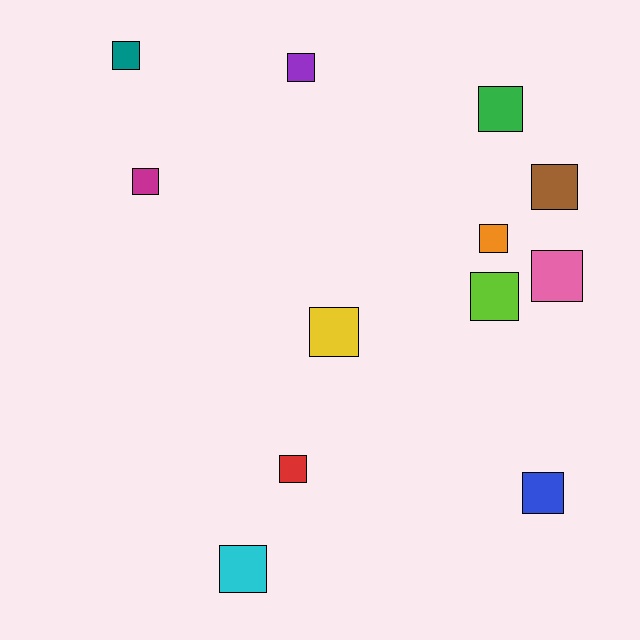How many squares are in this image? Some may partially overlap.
There are 12 squares.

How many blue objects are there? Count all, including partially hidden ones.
There is 1 blue object.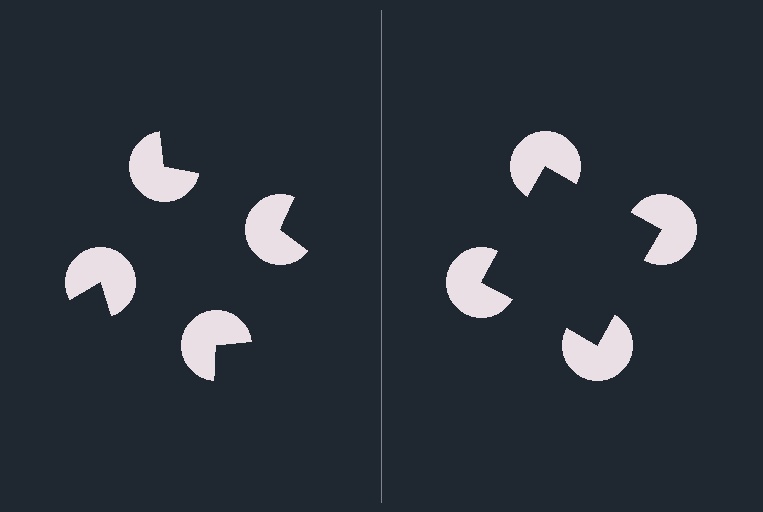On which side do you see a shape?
An illusory square appears on the right side. On the left side the wedge cuts are rotated, so no coherent shape forms.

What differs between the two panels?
The pac-man discs are positioned identically on both sides; only the wedge orientations differ. On the right they align to a square; on the left they are misaligned.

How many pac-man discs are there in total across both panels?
8 — 4 on each side.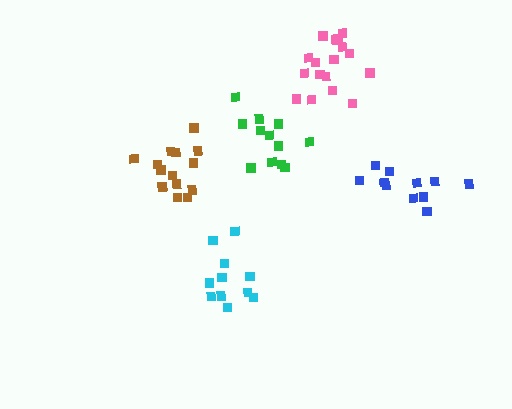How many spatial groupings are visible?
There are 5 spatial groupings.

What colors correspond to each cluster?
The clusters are colored: brown, pink, blue, green, cyan.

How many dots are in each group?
Group 1: 14 dots, Group 2: 17 dots, Group 3: 11 dots, Group 4: 12 dots, Group 5: 11 dots (65 total).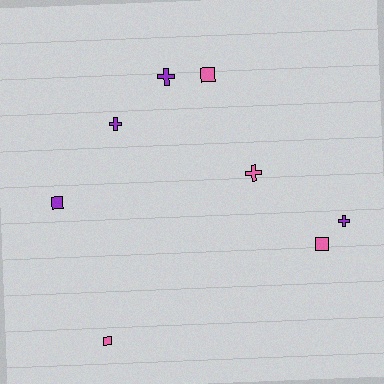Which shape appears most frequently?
Cross, with 4 objects.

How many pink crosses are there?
There is 1 pink cross.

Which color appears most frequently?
Pink, with 4 objects.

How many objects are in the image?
There are 8 objects.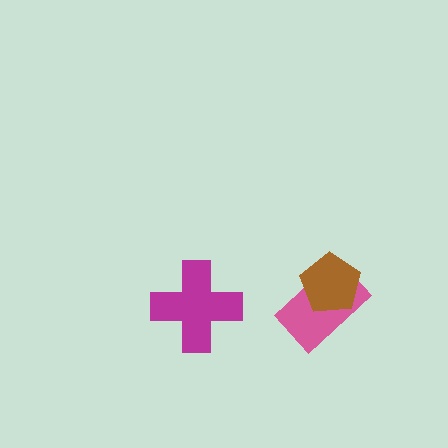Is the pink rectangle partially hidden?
Yes, it is partially covered by another shape.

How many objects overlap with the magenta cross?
0 objects overlap with the magenta cross.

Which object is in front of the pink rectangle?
The brown pentagon is in front of the pink rectangle.